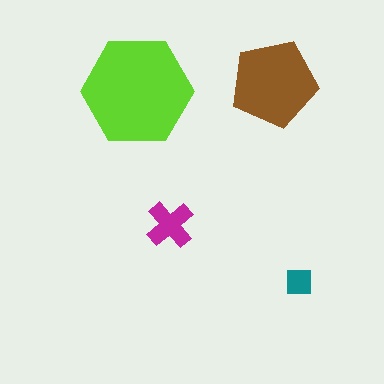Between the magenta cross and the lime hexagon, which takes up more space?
The lime hexagon.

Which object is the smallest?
The teal square.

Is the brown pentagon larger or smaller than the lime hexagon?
Smaller.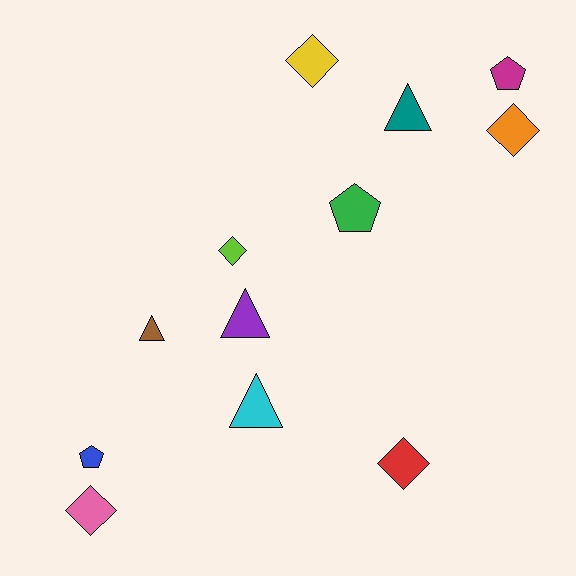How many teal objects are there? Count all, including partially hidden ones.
There is 1 teal object.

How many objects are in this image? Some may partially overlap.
There are 12 objects.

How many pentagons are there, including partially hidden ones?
There are 3 pentagons.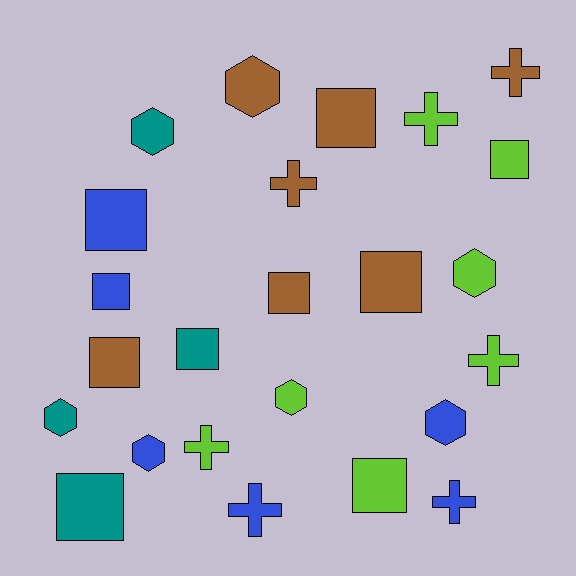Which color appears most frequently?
Brown, with 7 objects.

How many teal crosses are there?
There are no teal crosses.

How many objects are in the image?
There are 24 objects.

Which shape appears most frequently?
Square, with 10 objects.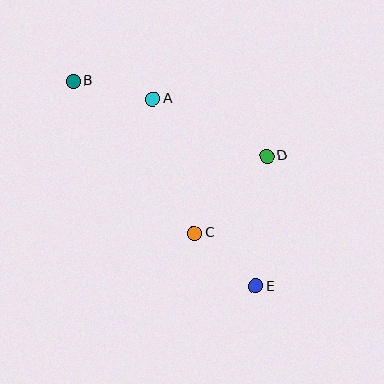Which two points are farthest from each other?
Points B and E are farthest from each other.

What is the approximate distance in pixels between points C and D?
The distance between C and D is approximately 106 pixels.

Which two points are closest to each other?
Points C and E are closest to each other.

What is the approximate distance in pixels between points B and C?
The distance between B and C is approximately 194 pixels.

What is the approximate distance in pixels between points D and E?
The distance between D and E is approximately 131 pixels.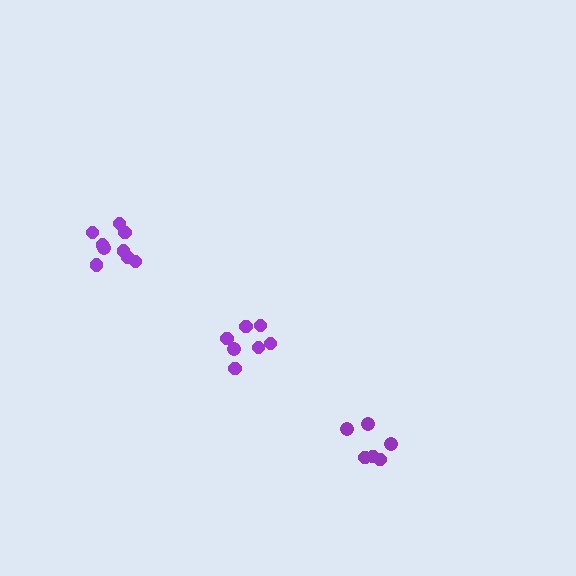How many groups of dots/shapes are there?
There are 3 groups.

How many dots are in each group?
Group 1: 9 dots, Group 2: 7 dots, Group 3: 6 dots (22 total).